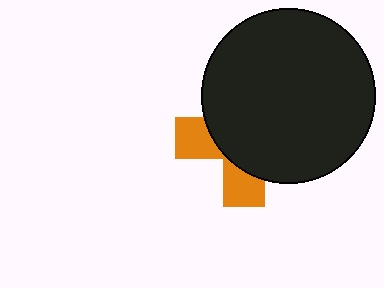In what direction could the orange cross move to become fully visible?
The orange cross could move toward the lower-left. That would shift it out from behind the black circle entirely.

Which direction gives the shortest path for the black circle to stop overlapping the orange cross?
Moving toward the upper-right gives the shortest separation.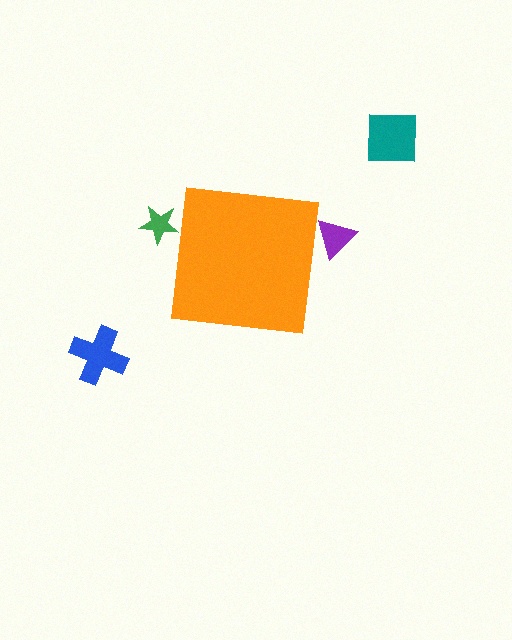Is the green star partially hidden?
Yes, the green star is partially hidden behind the orange square.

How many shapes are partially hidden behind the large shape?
2 shapes are partially hidden.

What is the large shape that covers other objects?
An orange square.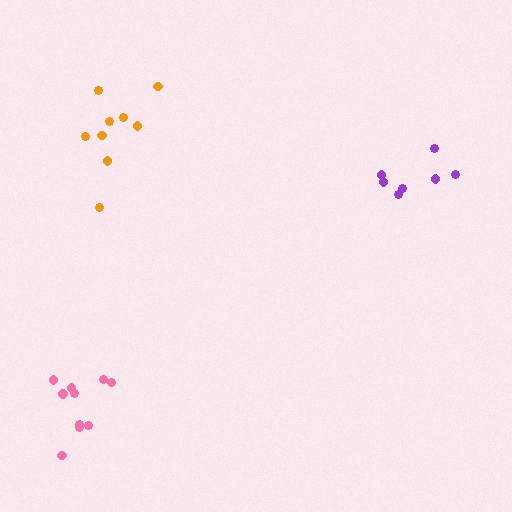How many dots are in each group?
Group 1: 7 dots, Group 2: 10 dots, Group 3: 9 dots (26 total).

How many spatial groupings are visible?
There are 3 spatial groupings.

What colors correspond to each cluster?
The clusters are colored: purple, pink, orange.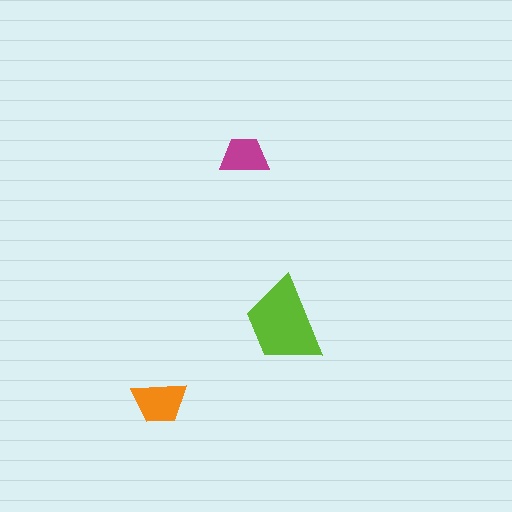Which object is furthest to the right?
The lime trapezoid is rightmost.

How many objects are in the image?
There are 3 objects in the image.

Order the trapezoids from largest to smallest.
the lime one, the orange one, the magenta one.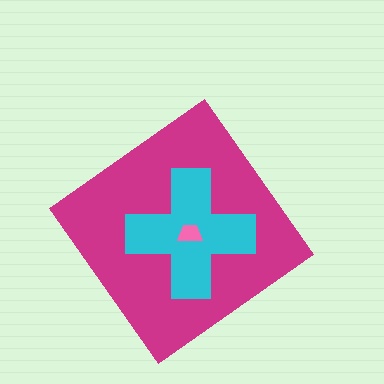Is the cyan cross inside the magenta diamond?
Yes.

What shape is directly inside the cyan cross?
The pink trapezoid.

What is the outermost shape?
The magenta diamond.